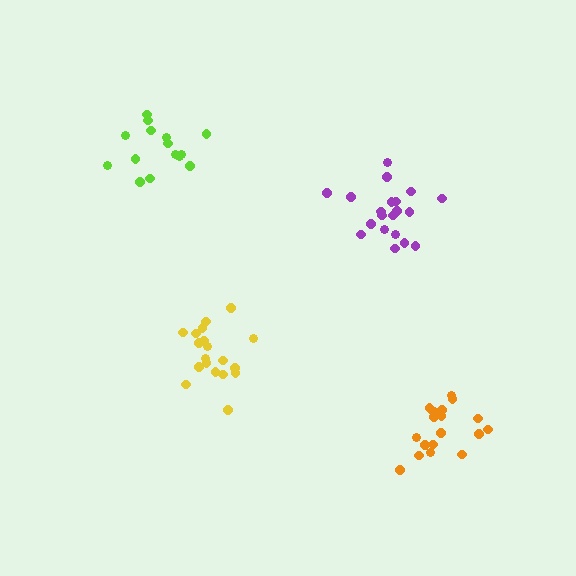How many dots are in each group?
Group 1: 20 dots, Group 2: 18 dots, Group 3: 19 dots, Group 4: 15 dots (72 total).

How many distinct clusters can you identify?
There are 4 distinct clusters.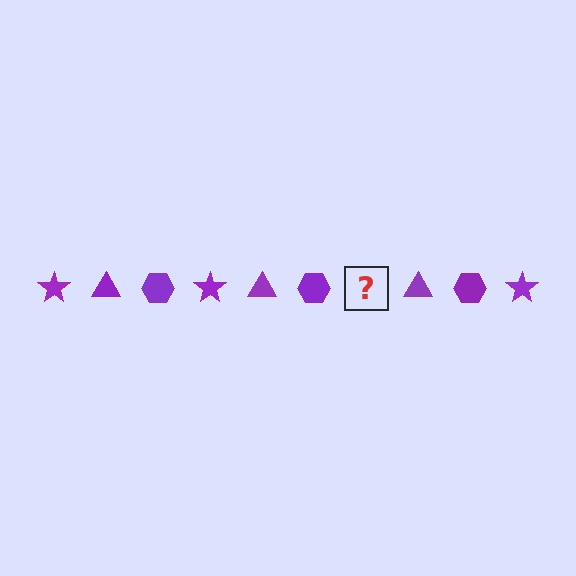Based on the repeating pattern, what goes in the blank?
The blank should be a purple star.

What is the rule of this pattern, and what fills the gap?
The rule is that the pattern cycles through star, triangle, hexagon shapes in purple. The gap should be filled with a purple star.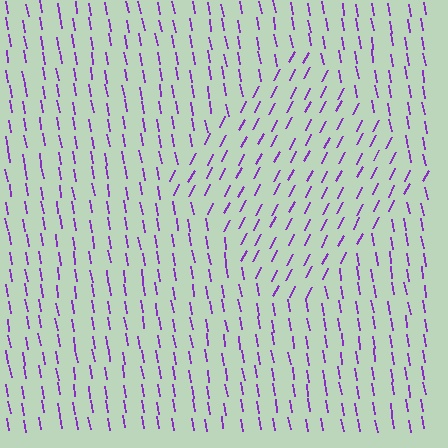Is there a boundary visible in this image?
Yes, there is a texture boundary formed by a change in line orientation.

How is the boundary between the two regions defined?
The boundary is defined purely by a change in line orientation (approximately 37 degrees difference). All lines are the same color and thickness.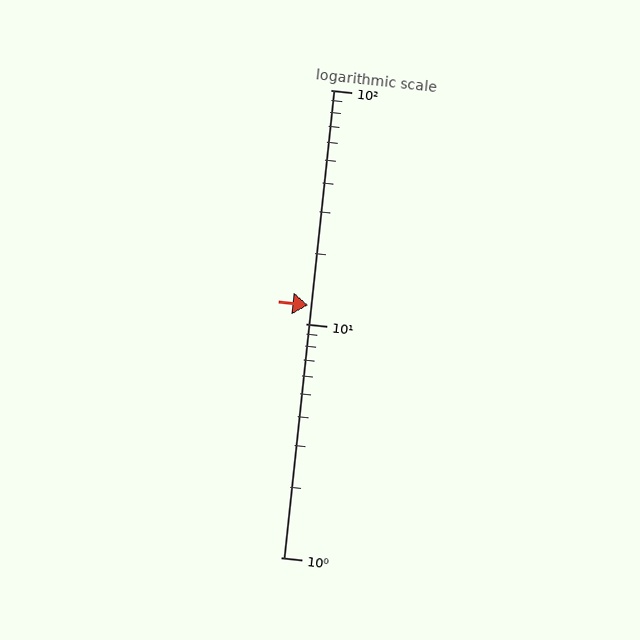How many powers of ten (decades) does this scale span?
The scale spans 2 decades, from 1 to 100.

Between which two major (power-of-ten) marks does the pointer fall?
The pointer is between 10 and 100.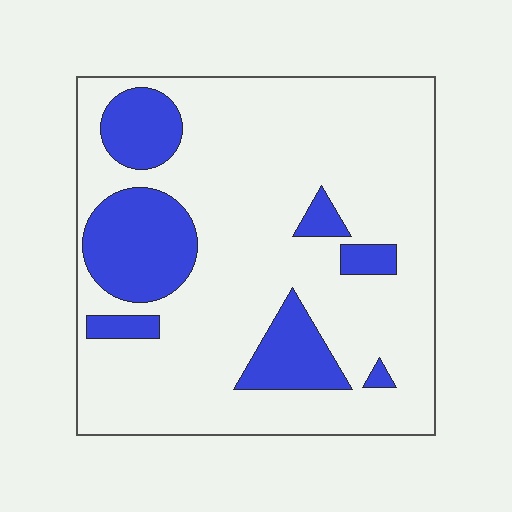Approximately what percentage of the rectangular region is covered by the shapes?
Approximately 20%.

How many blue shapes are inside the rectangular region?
7.